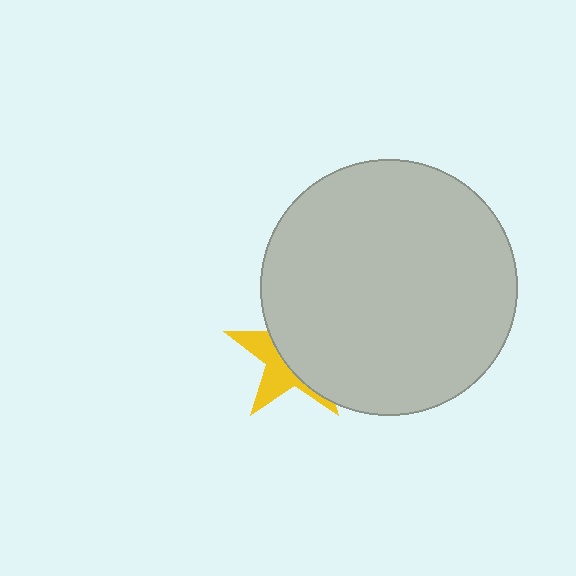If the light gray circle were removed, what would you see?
You would see the complete yellow star.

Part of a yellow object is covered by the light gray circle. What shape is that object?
It is a star.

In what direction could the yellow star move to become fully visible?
The yellow star could move left. That would shift it out from behind the light gray circle entirely.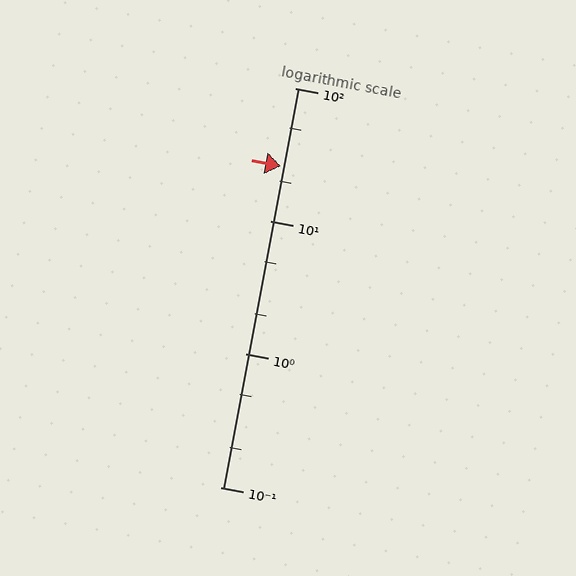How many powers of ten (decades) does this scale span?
The scale spans 3 decades, from 0.1 to 100.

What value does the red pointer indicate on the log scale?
The pointer indicates approximately 26.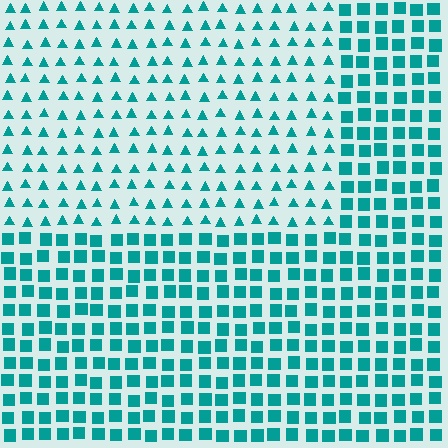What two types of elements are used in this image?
The image uses triangles inside the rectangle region and squares outside it.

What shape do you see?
I see a rectangle.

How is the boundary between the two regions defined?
The boundary is defined by a change in element shape: triangles inside vs. squares outside. All elements share the same color and spacing.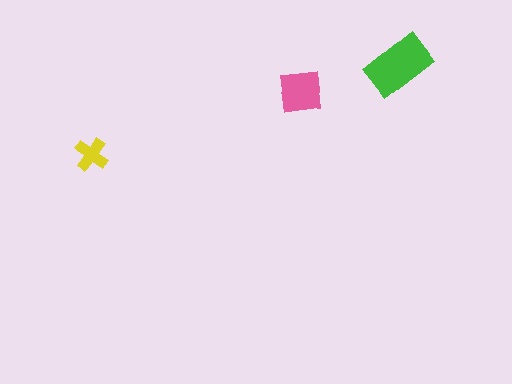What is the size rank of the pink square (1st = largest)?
2nd.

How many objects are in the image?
There are 3 objects in the image.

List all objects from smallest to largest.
The yellow cross, the pink square, the green rectangle.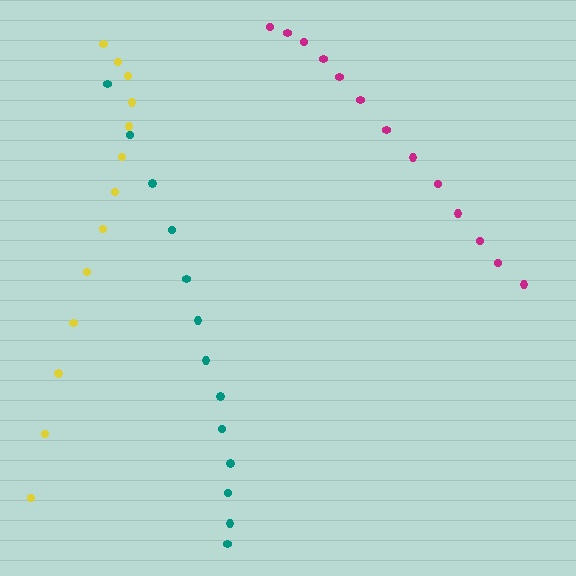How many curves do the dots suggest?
There are 3 distinct paths.